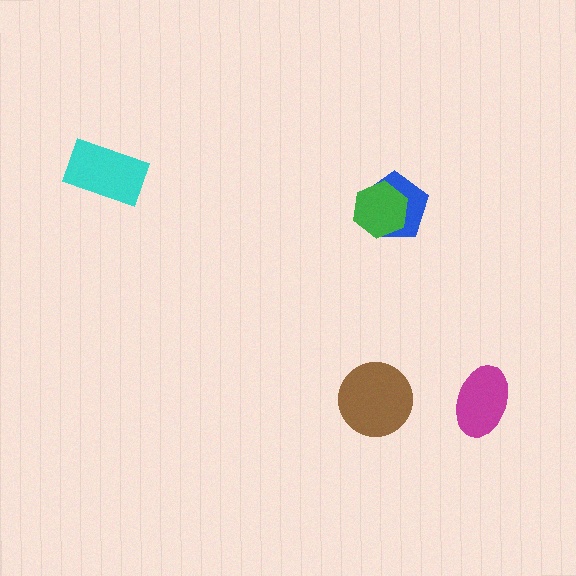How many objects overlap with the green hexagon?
1 object overlaps with the green hexagon.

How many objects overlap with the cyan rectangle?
0 objects overlap with the cyan rectangle.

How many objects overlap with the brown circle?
0 objects overlap with the brown circle.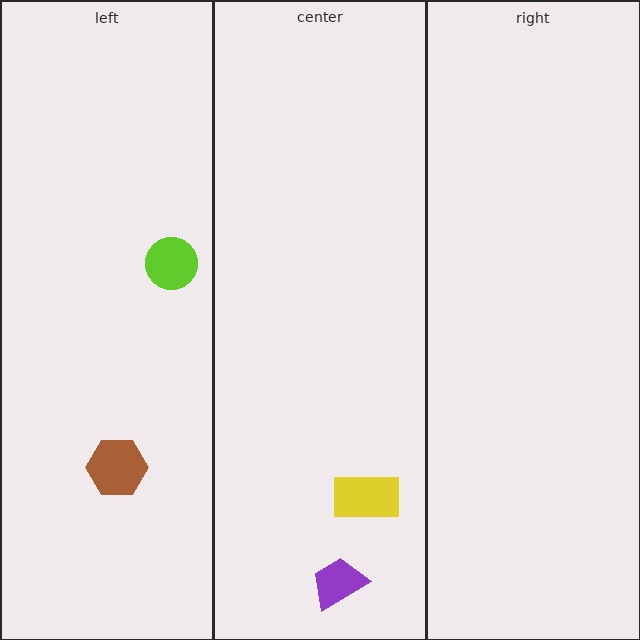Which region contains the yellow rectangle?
The center region.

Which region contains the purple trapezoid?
The center region.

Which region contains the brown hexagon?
The left region.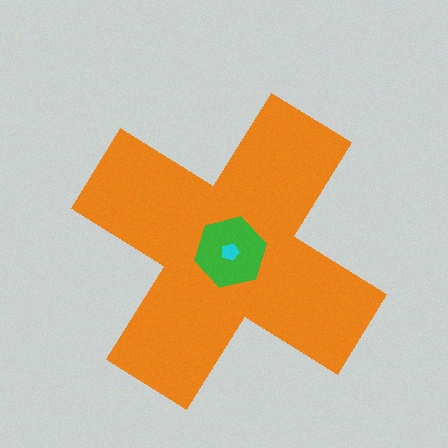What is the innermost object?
The cyan pentagon.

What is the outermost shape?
The orange cross.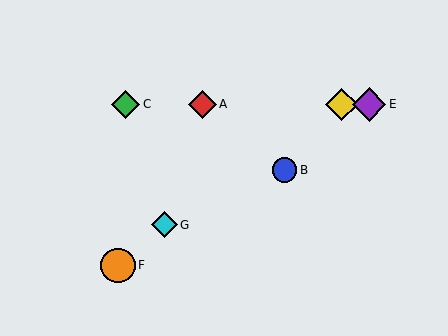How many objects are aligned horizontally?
4 objects (A, C, D, E) are aligned horizontally.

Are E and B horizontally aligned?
No, E is at y≈104 and B is at y≈170.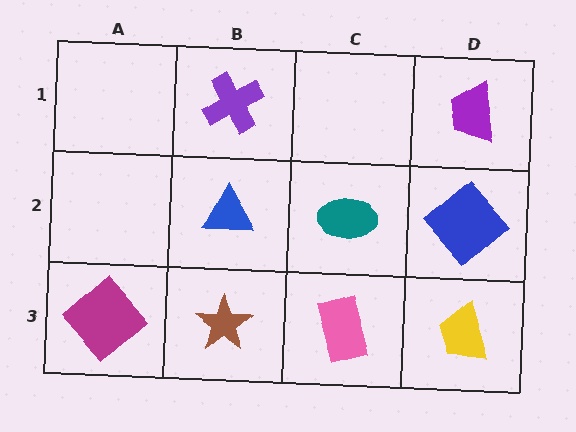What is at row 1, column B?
A purple cross.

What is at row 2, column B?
A blue triangle.